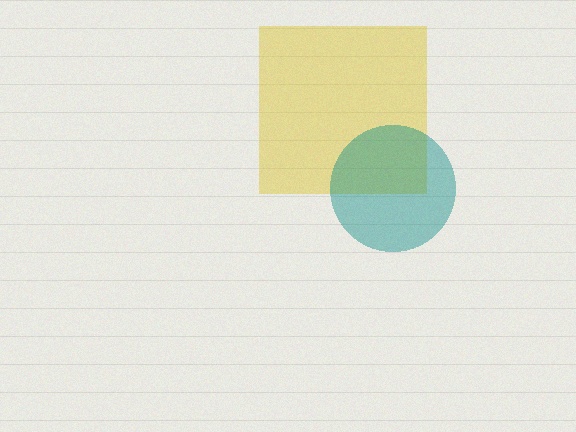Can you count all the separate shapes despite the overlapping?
Yes, there are 2 separate shapes.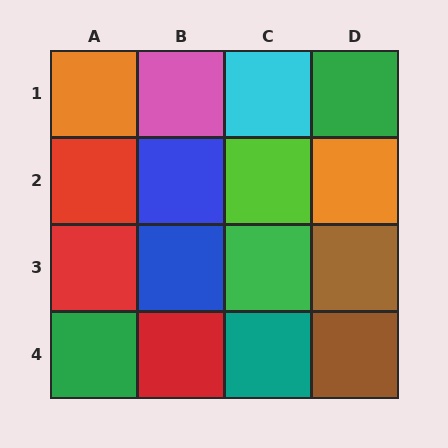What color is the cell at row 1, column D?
Green.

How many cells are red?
3 cells are red.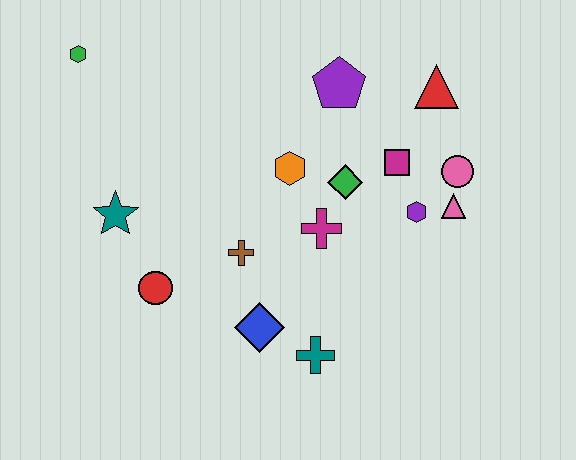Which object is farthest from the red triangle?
The green hexagon is farthest from the red triangle.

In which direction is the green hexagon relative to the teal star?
The green hexagon is above the teal star.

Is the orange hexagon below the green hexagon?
Yes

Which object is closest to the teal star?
The red circle is closest to the teal star.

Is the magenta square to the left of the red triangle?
Yes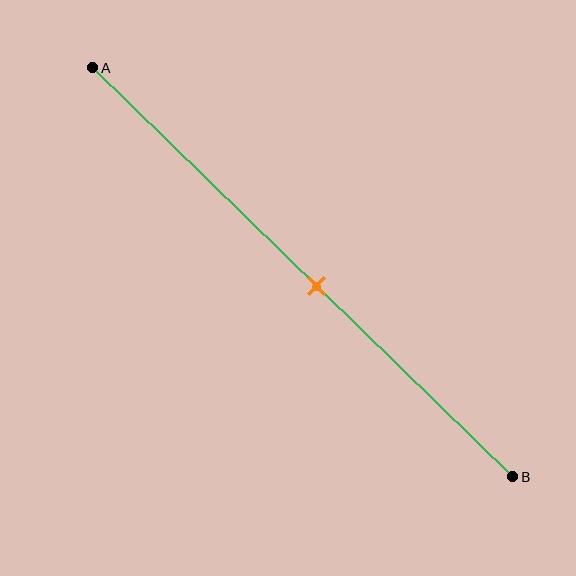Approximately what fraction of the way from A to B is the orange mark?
The orange mark is approximately 55% of the way from A to B.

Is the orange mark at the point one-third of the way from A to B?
No, the mark is at about 55% from A, not at the 33% one-third point.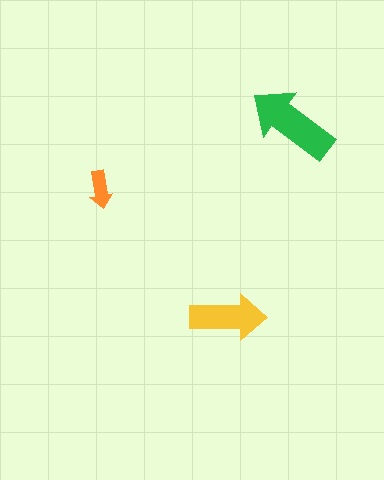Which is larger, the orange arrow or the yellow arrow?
The yellow one.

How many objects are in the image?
There are 3 objects in the image.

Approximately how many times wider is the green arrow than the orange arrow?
About 2.5 times wider.